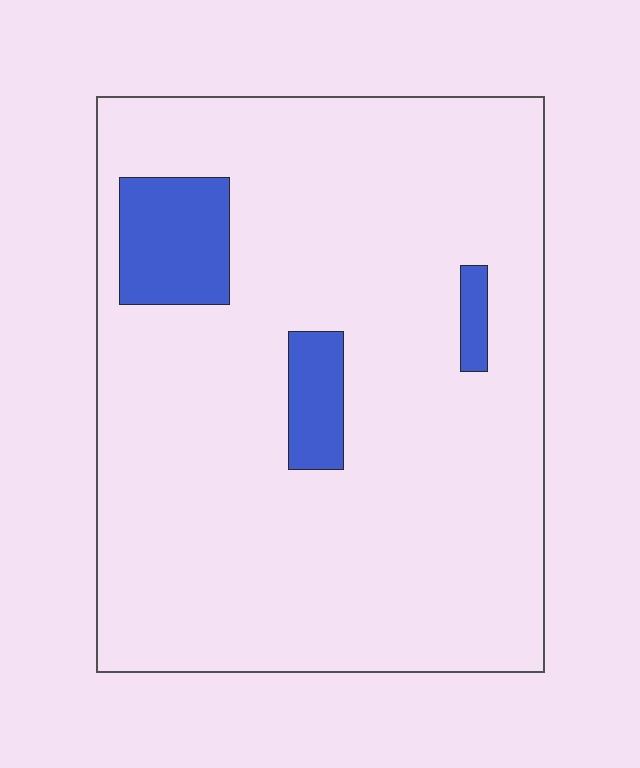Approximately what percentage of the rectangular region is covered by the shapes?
Approximately 10%.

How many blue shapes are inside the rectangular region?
3.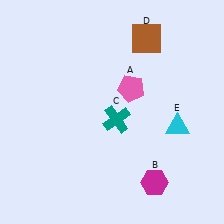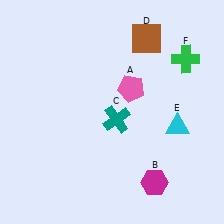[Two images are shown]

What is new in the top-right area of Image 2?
A green cross (F) was added in the top-right area of Image 2.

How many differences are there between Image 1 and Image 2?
There is 1 difference between the two images.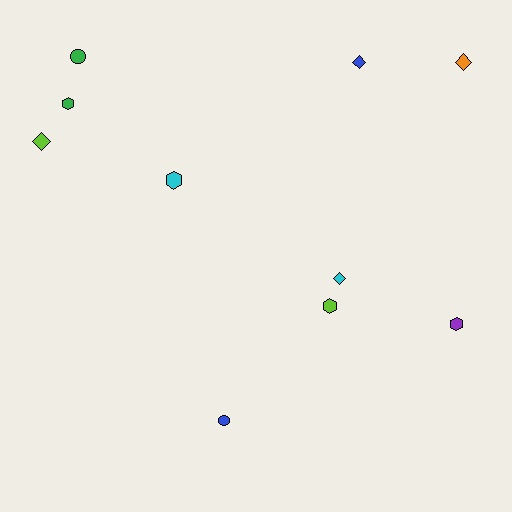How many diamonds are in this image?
There are 4 diamonds.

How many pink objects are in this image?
There are no pink objects.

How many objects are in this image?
There are 10 objects.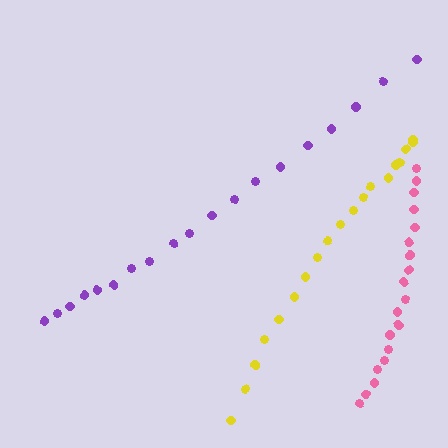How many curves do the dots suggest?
There are 3 distinct paths.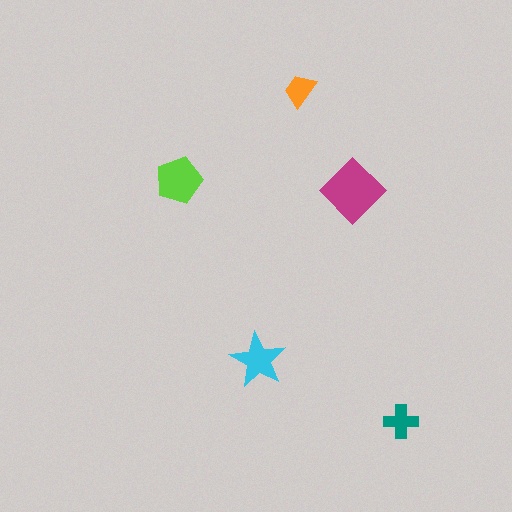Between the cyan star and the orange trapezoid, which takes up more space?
The cyan star.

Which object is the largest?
The magenta diamond.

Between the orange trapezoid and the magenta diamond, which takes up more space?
The magenta diamond.